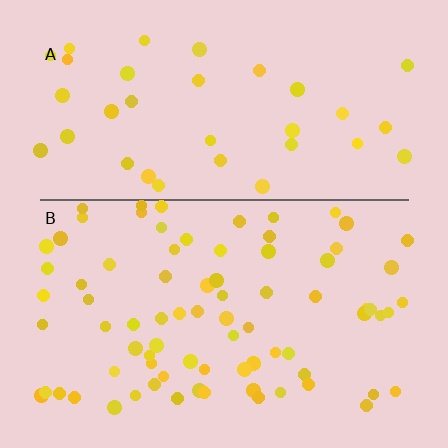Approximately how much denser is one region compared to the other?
Approximately 2.2× — region B over region A.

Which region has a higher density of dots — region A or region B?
B (the bottom).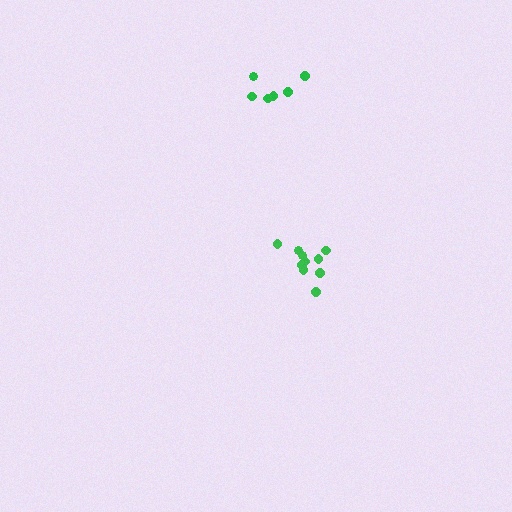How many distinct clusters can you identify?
There are 2 distinct clusters.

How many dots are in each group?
Group 1: 10 dots, Group 2: 6 dots (16 total).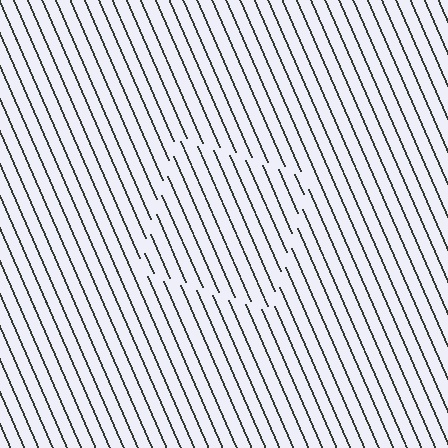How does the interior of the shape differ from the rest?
The interior of the shape contains the same grating, shifted by half a period — the contour is defined by the phase discontinuity where line-ends from the inner and outer gratings abut.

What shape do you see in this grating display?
An illusory square. The interior of the shape contains the same grating, shifted by half a period — the contour is defined by the phase discontinuity where line-ends from the inner and outer gratings abut.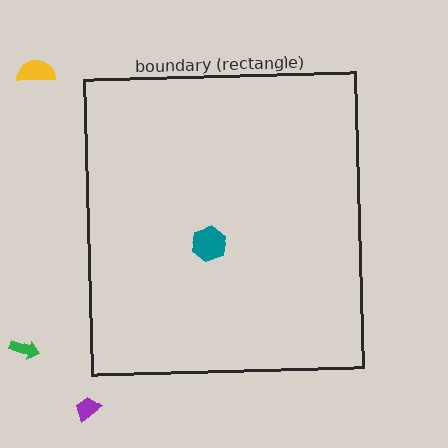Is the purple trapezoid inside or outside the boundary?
Outside.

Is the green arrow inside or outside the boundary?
Outside.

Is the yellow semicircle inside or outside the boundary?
Outside.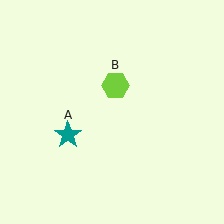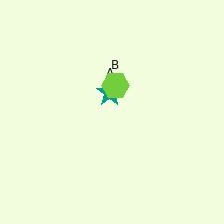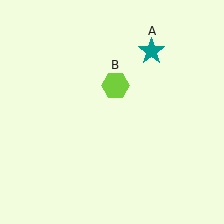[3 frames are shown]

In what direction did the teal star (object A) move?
The teal star (object A) moved up and to the right.